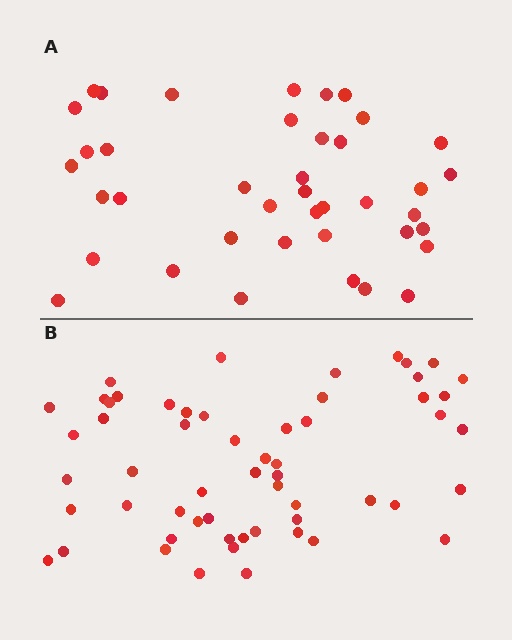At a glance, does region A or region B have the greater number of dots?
Region B (the bottom region) has more dots.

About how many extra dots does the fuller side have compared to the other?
Region B has approximately 15 more dots than region A.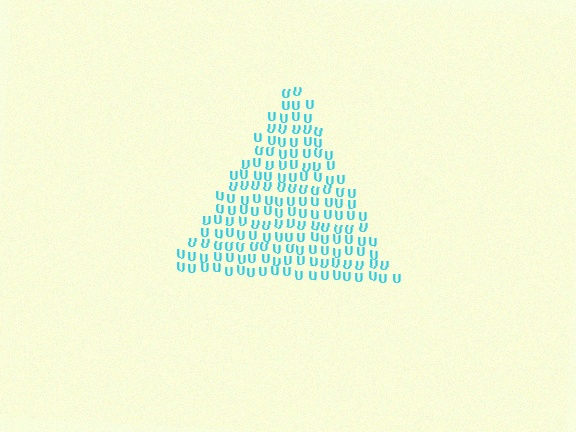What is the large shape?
The large shape is a triangle.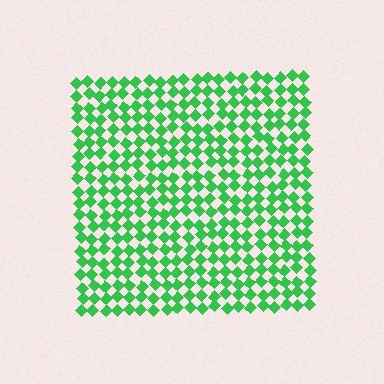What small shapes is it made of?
It is made of small diamonds.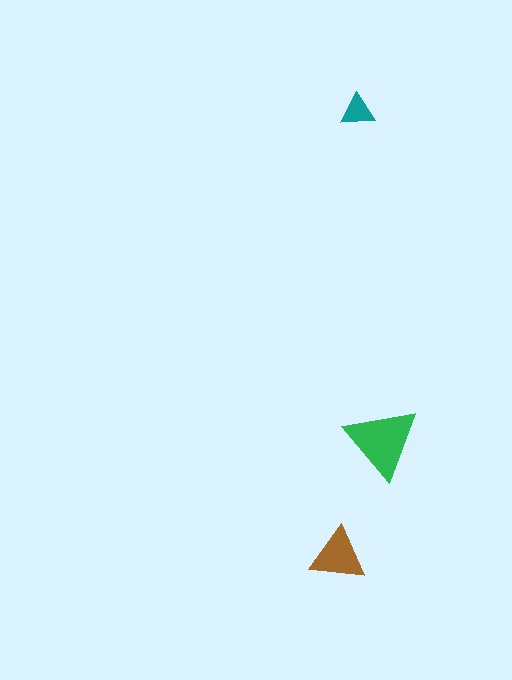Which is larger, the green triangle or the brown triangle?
The green one.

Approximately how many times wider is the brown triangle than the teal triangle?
About 1.5 times wider.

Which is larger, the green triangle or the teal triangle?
The green one.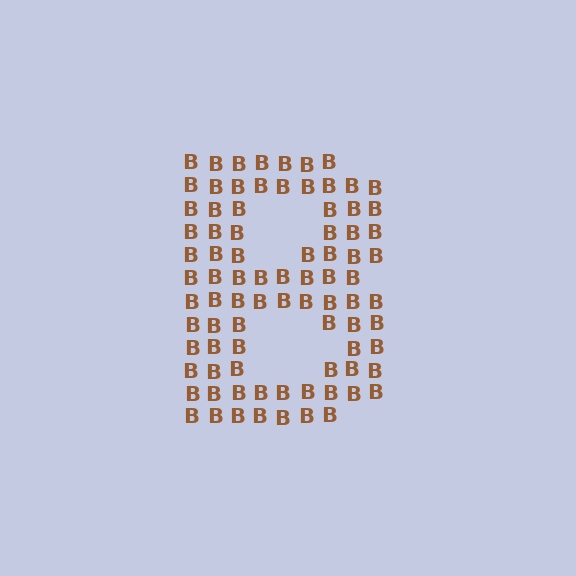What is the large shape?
The large shape is the letter B.